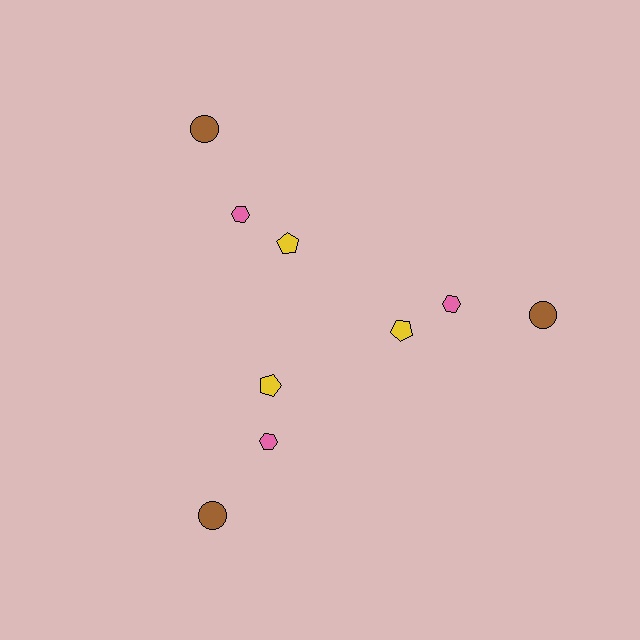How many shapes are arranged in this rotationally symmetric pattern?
There are 9 shapes, arranged in 3 groups of 3.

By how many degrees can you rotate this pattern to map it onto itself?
The pattern maps onto itself every 120 degrees of rotation.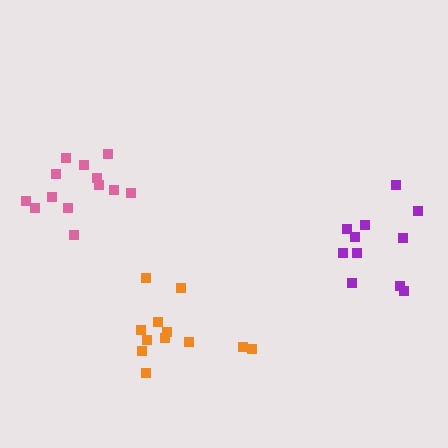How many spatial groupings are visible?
There are 3 spatial groupings.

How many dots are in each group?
Group 1: 13 dots, Group 2: 11 dots, Group 3: 12 dots (36 total).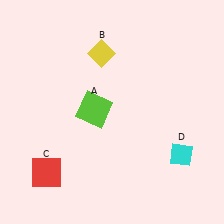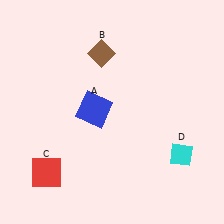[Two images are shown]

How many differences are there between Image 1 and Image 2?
There are 2 differences between the two images.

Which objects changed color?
A changed from lime to blue. B changed from yellow to brown.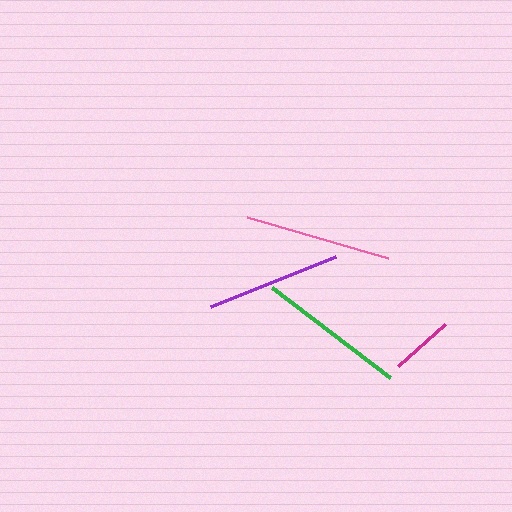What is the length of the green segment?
The green segment is approximately 148 pixels long.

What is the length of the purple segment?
The purple segment is approximately 134 pixels long.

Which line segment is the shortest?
The magenta line is the shortest at approximately 64 pixels.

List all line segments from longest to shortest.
From longest to shortest: green, pink, purple, magenta.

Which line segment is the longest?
The green line is the longest at approximately 148 pixels.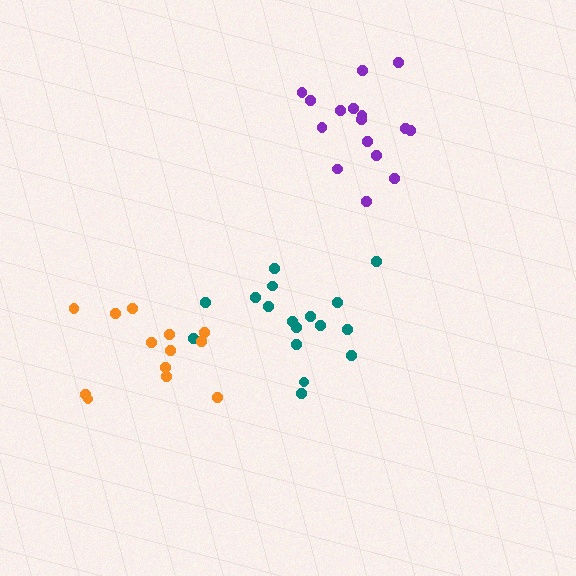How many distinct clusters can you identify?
There are 3 distinct clusters.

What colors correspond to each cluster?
The clusters are colored: teal, orange, purple.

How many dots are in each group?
Group 1: 17 dots, Group 2: 13 dots, Group 3: 16 dots (46 total).